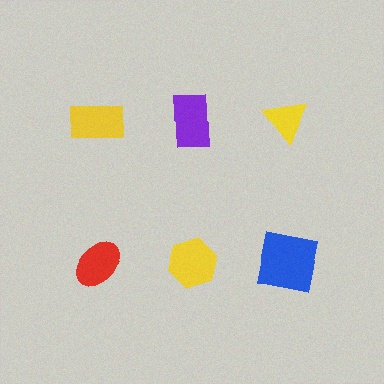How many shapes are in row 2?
3 shapes.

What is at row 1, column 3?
A yellow triangle.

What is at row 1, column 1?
A yellow rectangle.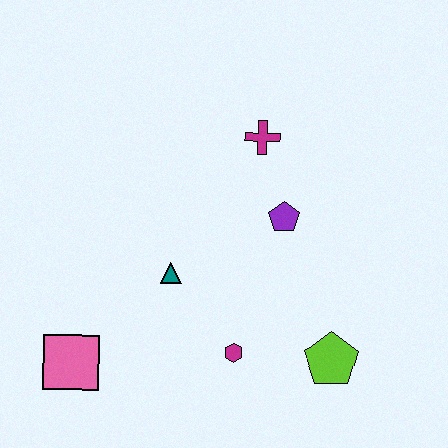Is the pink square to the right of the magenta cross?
No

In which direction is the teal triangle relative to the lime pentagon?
The teal triangle is to the left of the lime pentagon.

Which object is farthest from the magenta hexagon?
The magenta cross is farthest from the magenta hexagon.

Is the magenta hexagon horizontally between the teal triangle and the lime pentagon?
Yes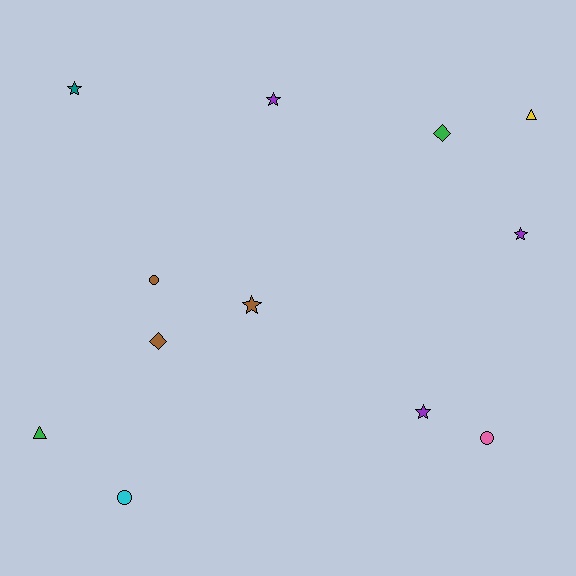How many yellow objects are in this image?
There is 1 yellow object.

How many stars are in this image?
There are 5 stars.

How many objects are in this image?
There are 12 objects.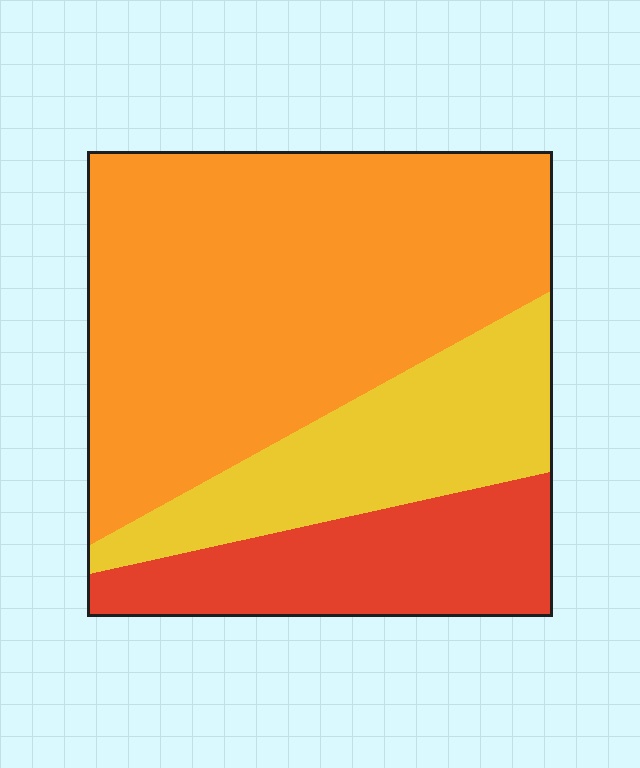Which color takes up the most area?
Orange, at roughly 55%.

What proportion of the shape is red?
Red covers about 20% of the shape.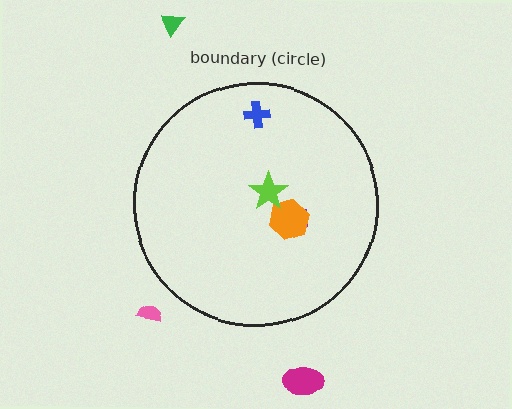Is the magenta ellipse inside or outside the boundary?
Outside.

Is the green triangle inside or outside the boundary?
Outside.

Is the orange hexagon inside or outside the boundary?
Inside.